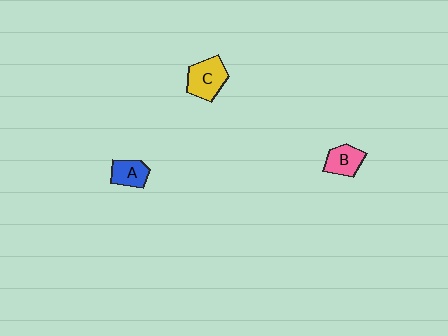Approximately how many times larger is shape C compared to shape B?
Approximately 1.3 times.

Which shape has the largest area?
Shape C (yellow).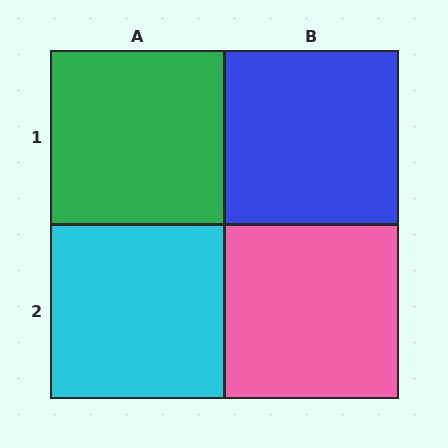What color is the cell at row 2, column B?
Pink.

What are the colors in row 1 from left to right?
Green, blue.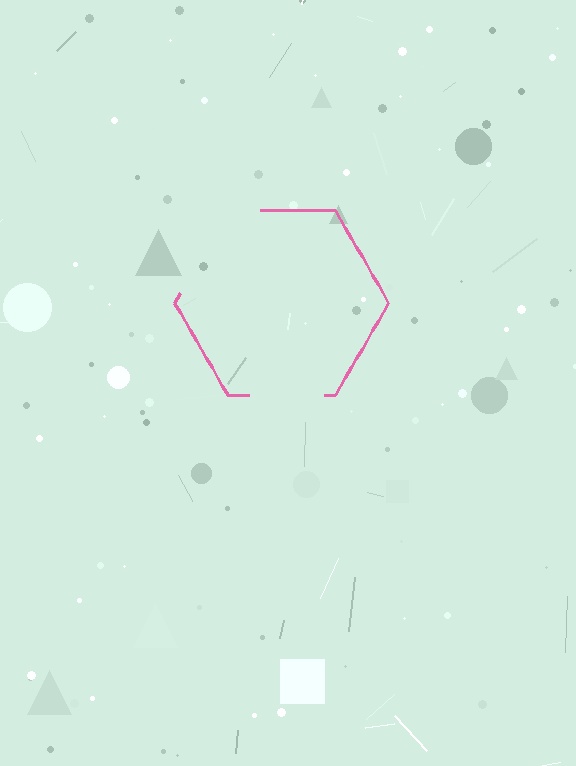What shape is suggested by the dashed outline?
The dashed outline suggests a hexagon.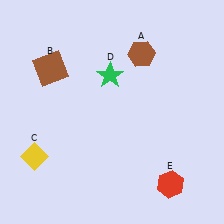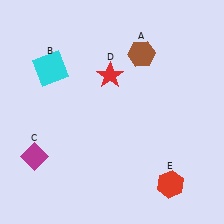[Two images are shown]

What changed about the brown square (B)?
In Image 1, B is brown. In Image 2, it changed to cyan.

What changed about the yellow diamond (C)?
In Image 1, C is yellow. In Image 2, it changed to magenta.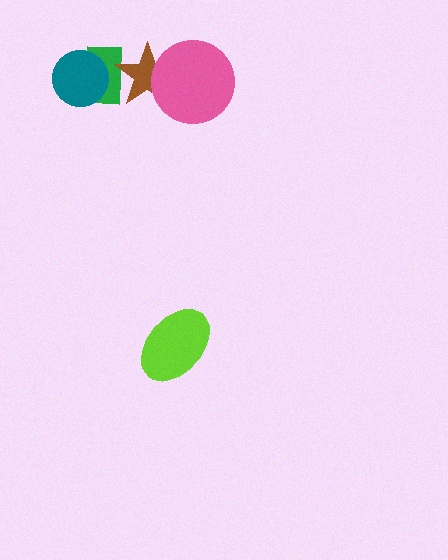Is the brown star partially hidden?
Yes, it is partially covered by another shape.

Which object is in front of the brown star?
The pink circle is in front of the brown star.